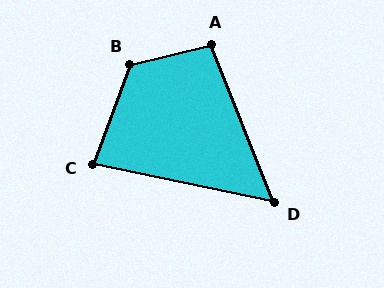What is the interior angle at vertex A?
Approximately 98 degrees (obtuse).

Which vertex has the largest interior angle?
B, at approximately 124 degrees.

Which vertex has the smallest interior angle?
D, at approximately 56 degrees.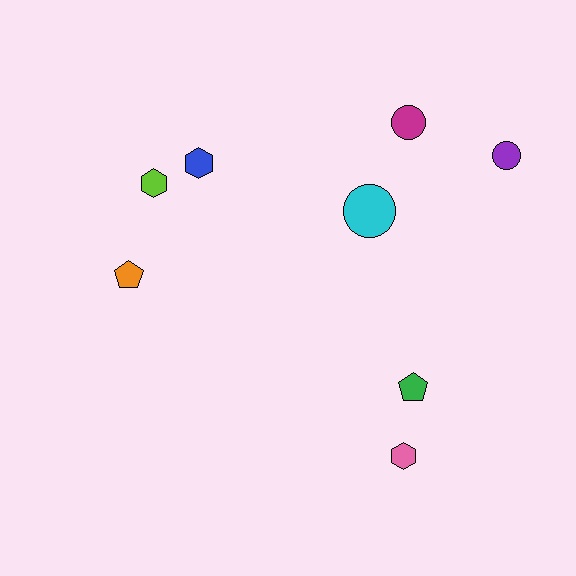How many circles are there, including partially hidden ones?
There are 3 circles.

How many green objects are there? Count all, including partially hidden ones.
There is 1 green object.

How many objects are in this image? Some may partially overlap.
There are 8 objects.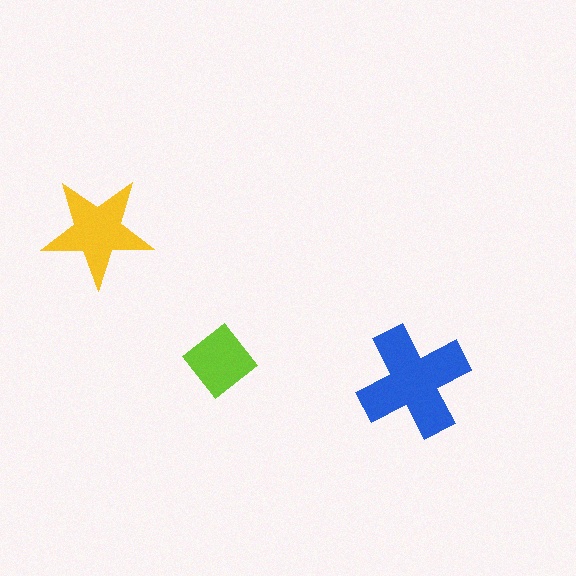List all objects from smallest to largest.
The lime diamond, the yellow star, the blue cross.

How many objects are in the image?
There are 3 objects in the image.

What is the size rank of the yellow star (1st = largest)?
2nd.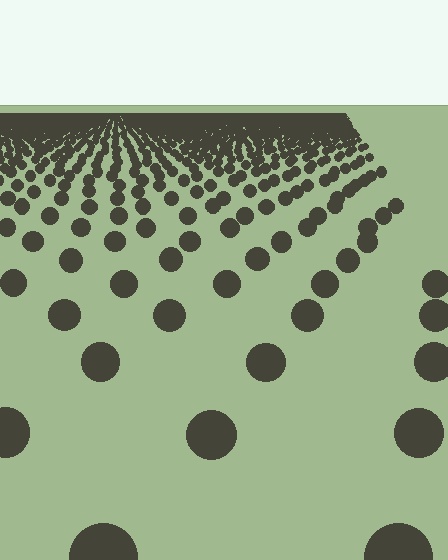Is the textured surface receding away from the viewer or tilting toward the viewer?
The surface is receding away from the viewer. Texture elements get smaller and denser toward the top.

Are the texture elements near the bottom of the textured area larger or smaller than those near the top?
Larger. Near the bottom, elements are closer to the viewer and appear at a bigger on-screen size.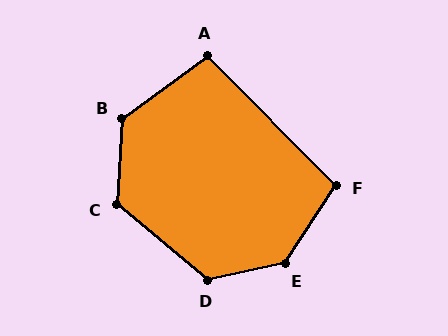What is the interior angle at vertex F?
Approximately 102 degrees (obtuse).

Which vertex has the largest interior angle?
E, at approximately 135 degrees.